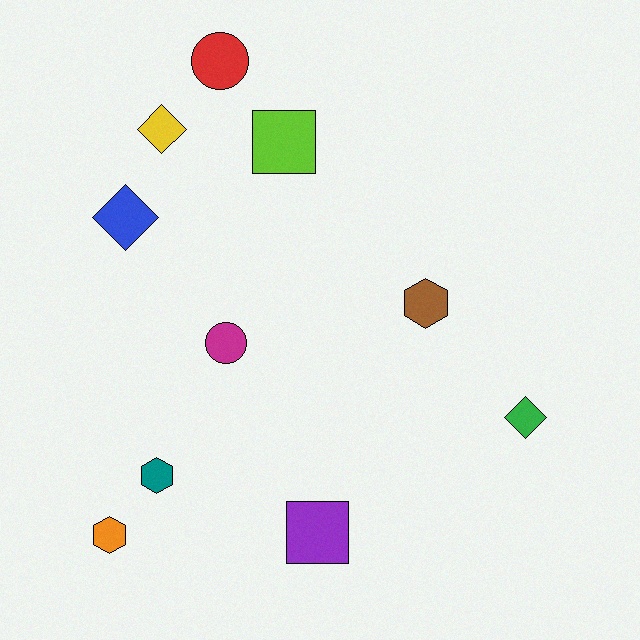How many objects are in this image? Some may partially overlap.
There are 10 objects.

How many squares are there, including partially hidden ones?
There are 2 squares.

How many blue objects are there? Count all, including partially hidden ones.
There is 1 blue object.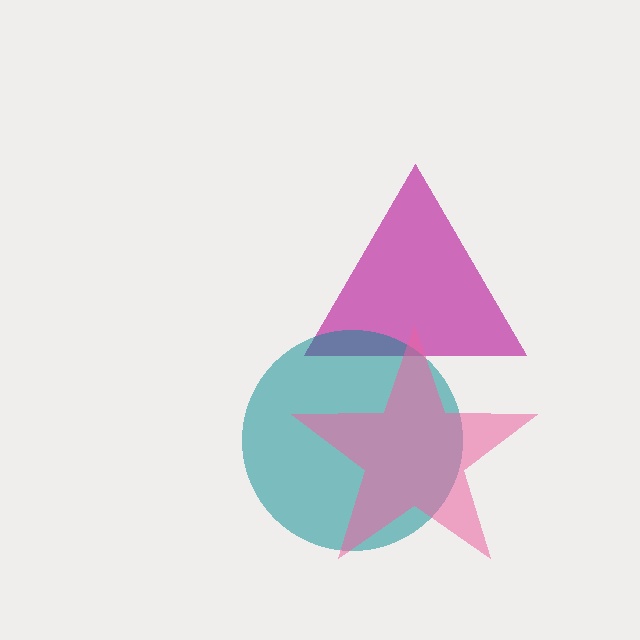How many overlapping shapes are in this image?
There are 3 overlapping shapes in the image.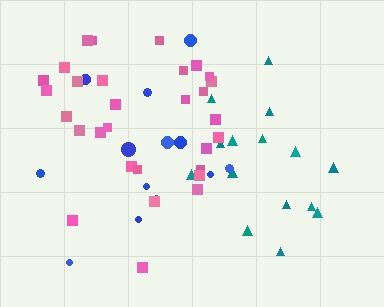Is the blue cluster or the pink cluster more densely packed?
Pink.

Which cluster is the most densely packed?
Pink.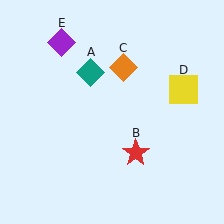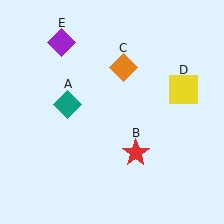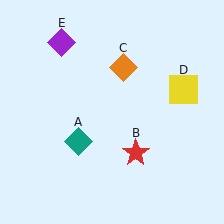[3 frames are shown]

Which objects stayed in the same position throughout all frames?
Red star (object B) and orange diamond (object C) and yellow square (object D) and purple diamond (object E) remained stationary.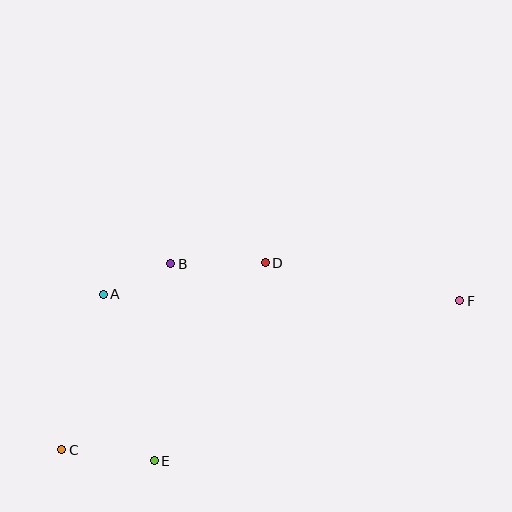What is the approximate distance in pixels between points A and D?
The distance between A and D is approximately 165 pixels.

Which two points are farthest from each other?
Points C and F are farthest from each other.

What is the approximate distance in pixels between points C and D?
The distance between C and D is approximately 276 pixels.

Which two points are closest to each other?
Points A and B are closest to each other.